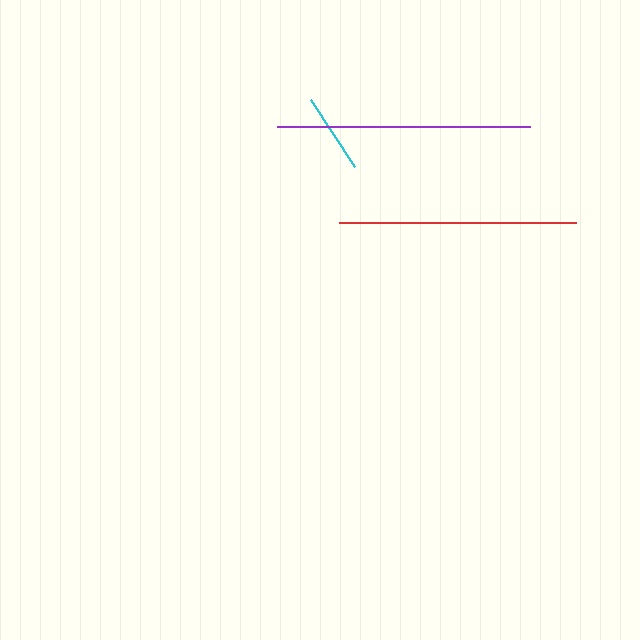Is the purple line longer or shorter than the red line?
The purple line is longer than the red line.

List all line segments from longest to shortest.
From longest to shortest: purple, red, cyan.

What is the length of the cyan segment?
The cyan segment is approximately 80 pixels long.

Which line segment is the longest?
The purple line is the longest at approximately 252 pixels.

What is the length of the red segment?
The red segment is approximately 237 pixels long.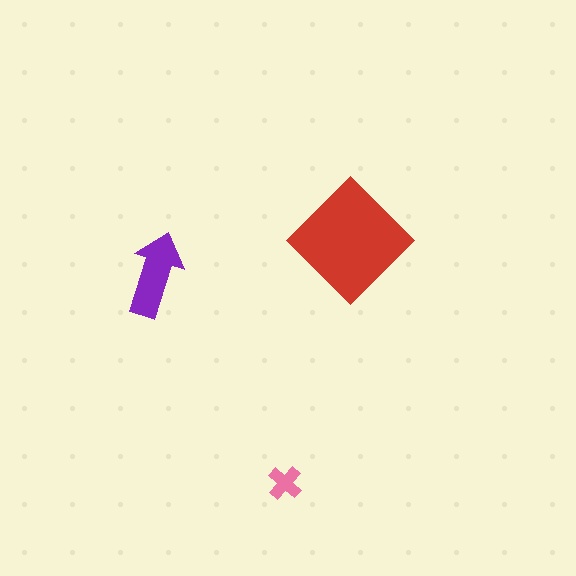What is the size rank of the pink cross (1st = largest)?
3rd.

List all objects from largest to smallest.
The red diamond, the purple arrow, the pink cross.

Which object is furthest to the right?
The red diamond is rightmost.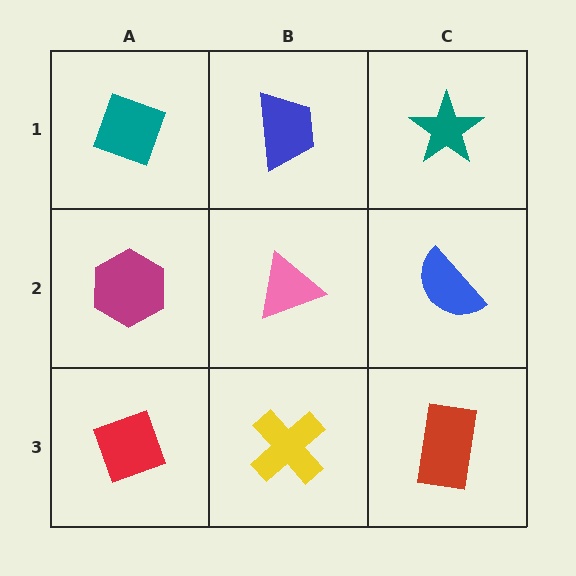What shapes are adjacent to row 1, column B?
A pink triangle (row 2, column B), a teal diamond (row 1, column A), a teal star (row 1, column C).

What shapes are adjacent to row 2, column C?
A teal star (row 1, column C), a red rectangle (row 3, column C), a pink triangle (row 2, column B).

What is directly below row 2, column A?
A red diamond.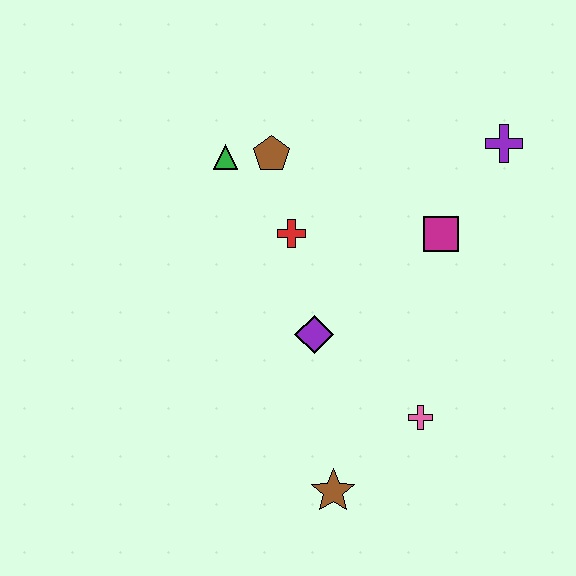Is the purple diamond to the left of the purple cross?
Yes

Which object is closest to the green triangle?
The brown pentagon is closest to the green triangle.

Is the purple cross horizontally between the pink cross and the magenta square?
No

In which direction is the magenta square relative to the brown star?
The magenta square is above the brown star.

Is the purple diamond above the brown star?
Yes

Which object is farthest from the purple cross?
The brown star is farthest from the purple cross.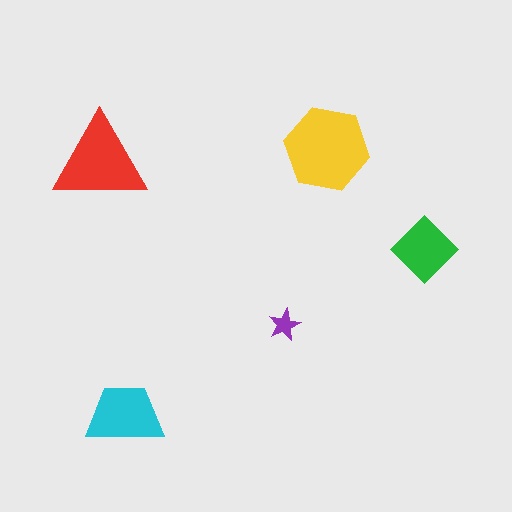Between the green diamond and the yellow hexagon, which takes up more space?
The yellow hexagon.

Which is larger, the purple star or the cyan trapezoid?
The cyan trapezoid.